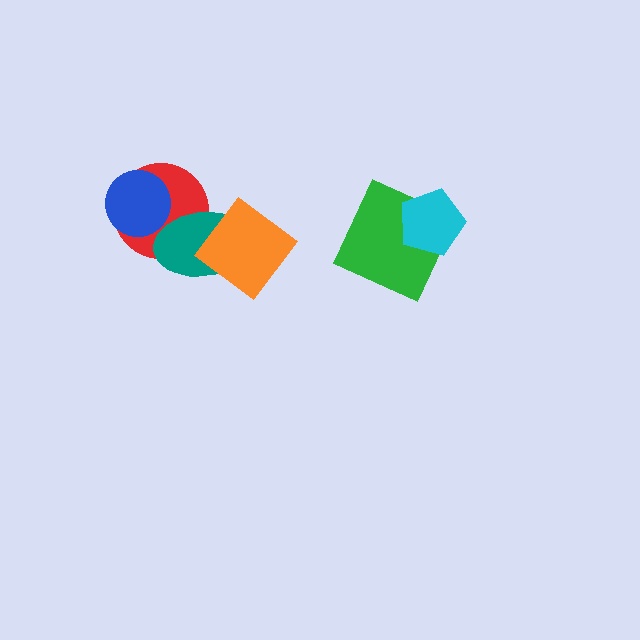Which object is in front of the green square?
The cyan pentagon is in front of the green square.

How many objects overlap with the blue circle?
1 object overlaps with the blue circle.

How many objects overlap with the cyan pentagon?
1 object overlaps with the cyan pentagon.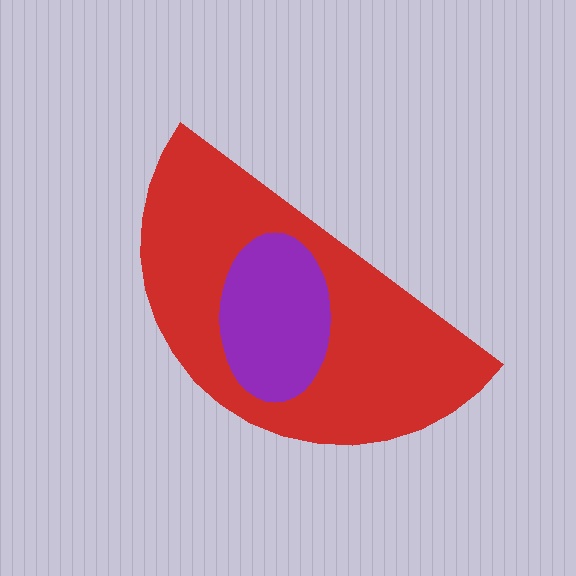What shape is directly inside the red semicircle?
The purple ellipse.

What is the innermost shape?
The purple ellipse.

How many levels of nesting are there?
2.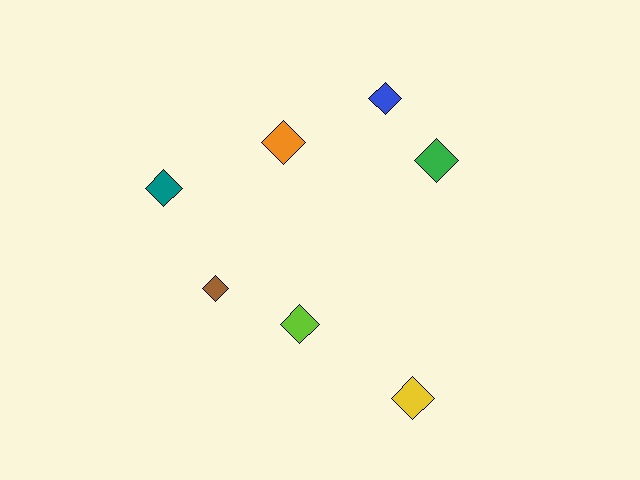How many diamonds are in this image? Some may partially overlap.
There are 7 diamonds.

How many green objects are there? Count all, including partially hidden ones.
There is 1 green object.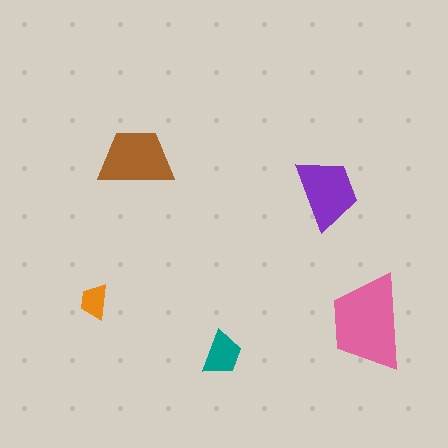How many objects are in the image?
There are 5 objects in the image.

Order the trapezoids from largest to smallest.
the pink one, the brown one, the purple one, the teal one, the orange one.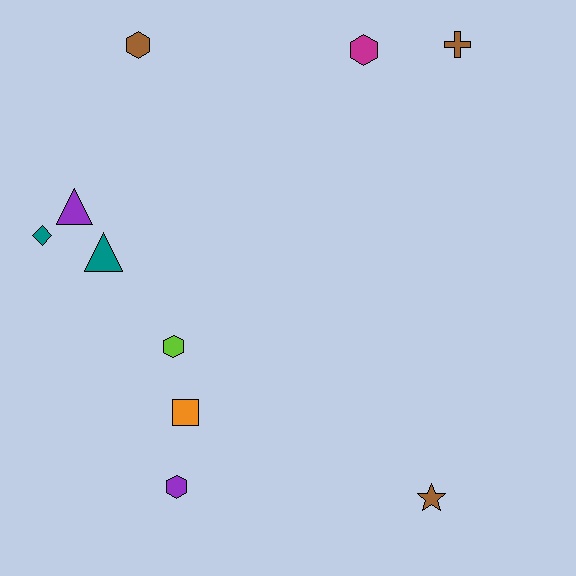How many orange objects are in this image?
There is 1 orange object.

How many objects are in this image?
There are 10 objects.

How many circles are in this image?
There are no circles.